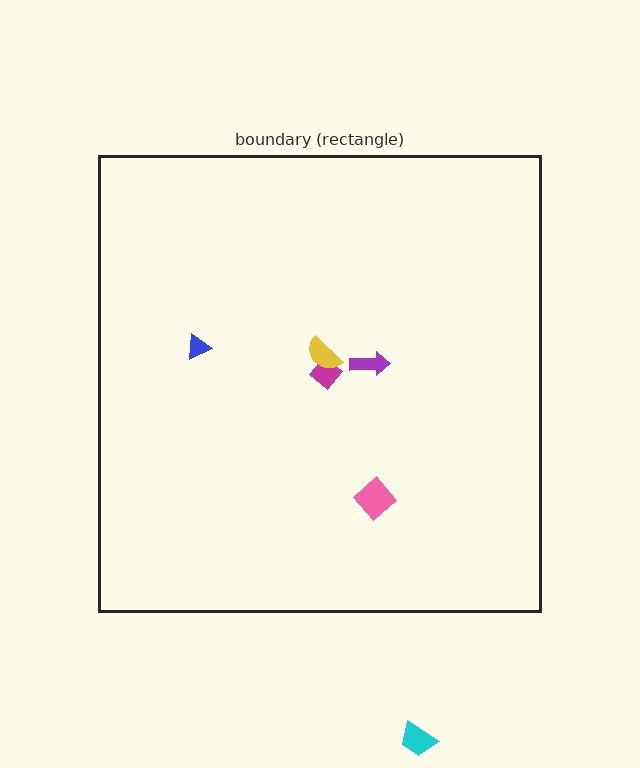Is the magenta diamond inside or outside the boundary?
Inside.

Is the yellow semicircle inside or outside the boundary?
Inside.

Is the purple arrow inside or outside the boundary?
Inside.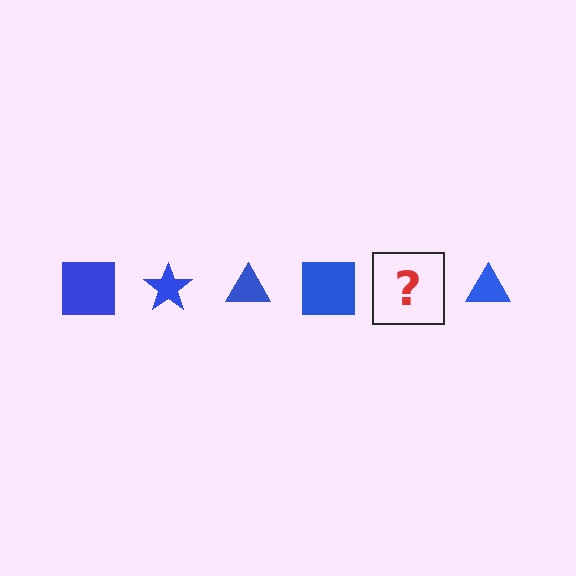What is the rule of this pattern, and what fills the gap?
The rule is that the pattern cycles through square, star, triangle shapes in blue. The gap should be filled with a blue star.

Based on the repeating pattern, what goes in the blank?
The blank should be a blue star.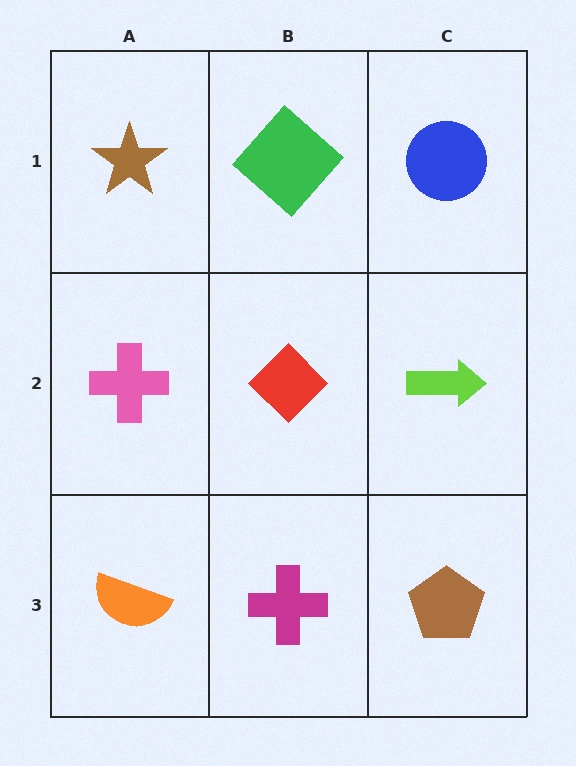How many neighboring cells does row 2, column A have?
3.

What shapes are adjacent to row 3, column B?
A red diamond (row 2, column B), an orange semicircle (row 3, column A), a brown pentagon (row 3, column C).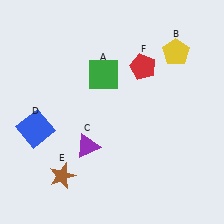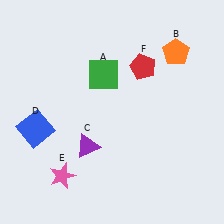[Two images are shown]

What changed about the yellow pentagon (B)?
In Image 1, B is yellow. In Image 2, it changed to orange.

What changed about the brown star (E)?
In Image 1, E is brown. In Image 2, it changed to pink.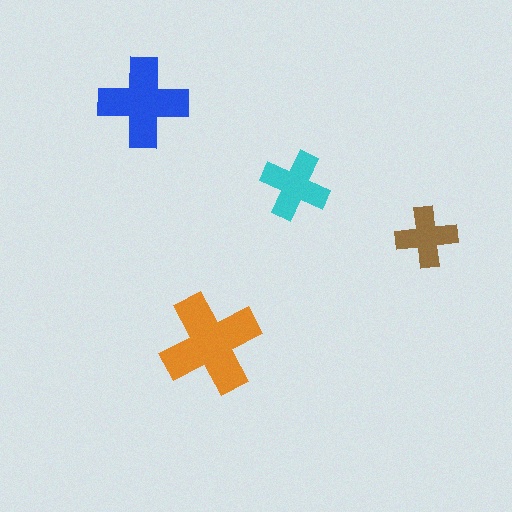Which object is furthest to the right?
The brown cross is rightmost.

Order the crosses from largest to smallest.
the orange one, the blue one, the cyan one, the brown one.